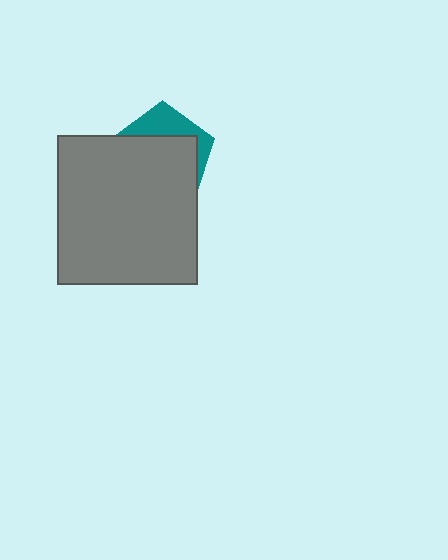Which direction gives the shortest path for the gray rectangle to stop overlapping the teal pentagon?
Moving down gives the shortest separation.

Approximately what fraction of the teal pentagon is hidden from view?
Roughly 69% of the teal pentagon is hidden behind the gray rectangle.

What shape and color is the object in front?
The object in front is a gray rectangle.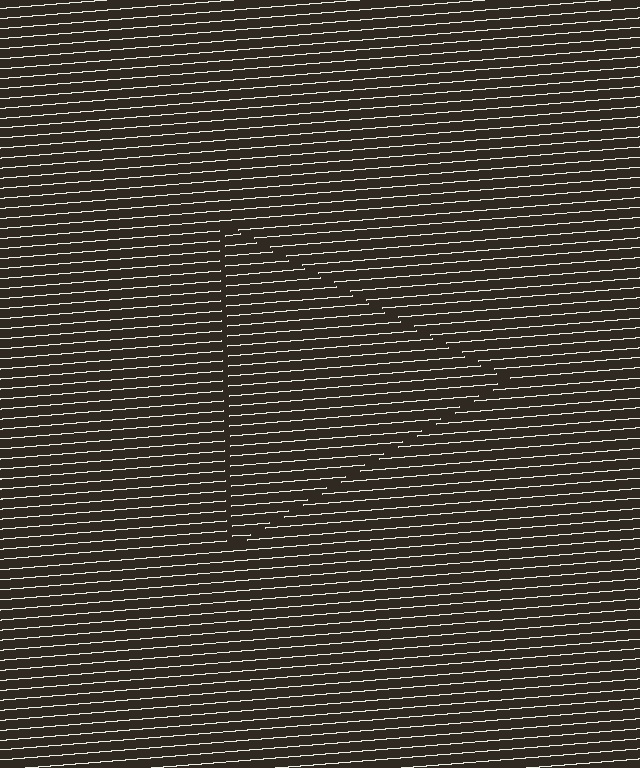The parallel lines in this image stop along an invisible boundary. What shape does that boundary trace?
An illusory triangle. The interior of the shape contains the same grating, shifted by half a period — the contour is defined by the phase discontinuity where line-ends from the inner and outer gratings abut.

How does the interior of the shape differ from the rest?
The interior of the shape contains the same grating, shifted by half a period — the contour is defined by the phase discontinuity where line-ends from the inner and outer gratings abut.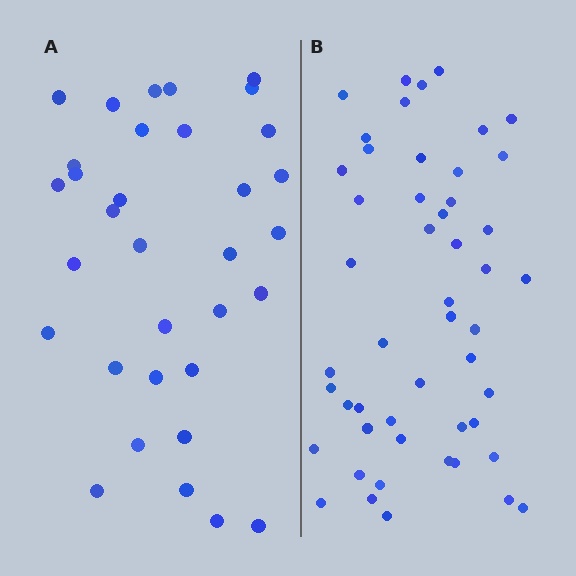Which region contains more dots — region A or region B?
Region B (the right region) has more dots.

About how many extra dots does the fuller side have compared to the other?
Region B has approximately 15 more dots than region A.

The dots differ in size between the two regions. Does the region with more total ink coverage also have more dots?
No. Region A has more total ink coverage because its dots are larger, but region B actually contains more individual dots. Total area can be misleading — the number of items is what matters here.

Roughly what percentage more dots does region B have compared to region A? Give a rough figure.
About 50% more.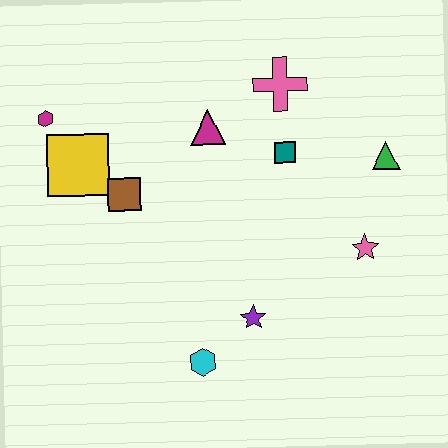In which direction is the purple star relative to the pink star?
The purple star is to the left of the pink star.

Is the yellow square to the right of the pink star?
No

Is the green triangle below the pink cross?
Yes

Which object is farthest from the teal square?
The magenta hexagon is farthest from the teal square.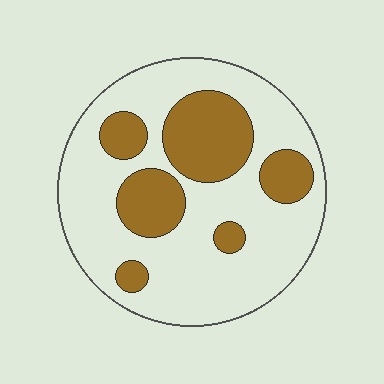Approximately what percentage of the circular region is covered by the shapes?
Approximately 30%.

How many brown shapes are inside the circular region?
6.